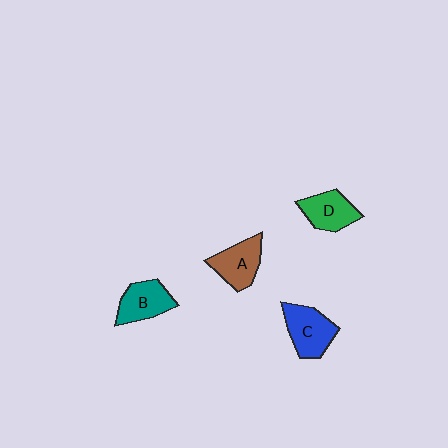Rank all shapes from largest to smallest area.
From largest to smallest: C (blue), A (brown), B (teal), D (green).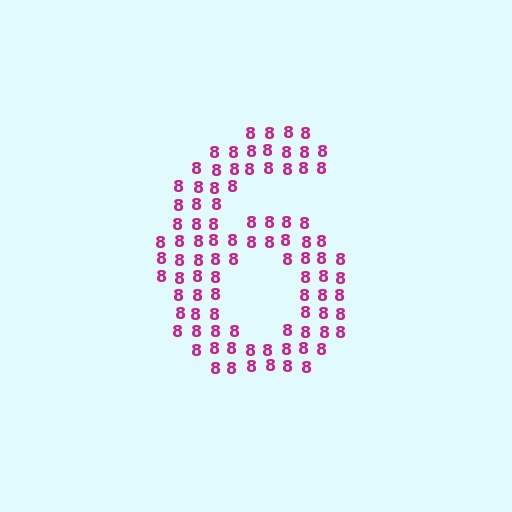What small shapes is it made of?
It is made of small digit 8's.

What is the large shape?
The large shape is the digit 6.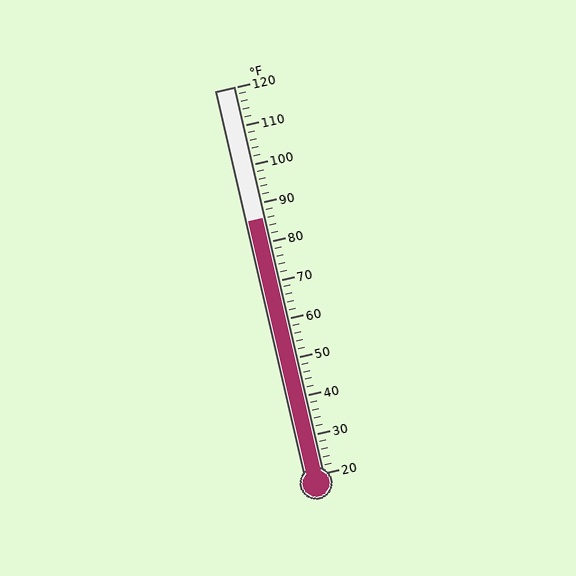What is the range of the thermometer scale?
The thermometer scale ranges from 20°F to 120°F.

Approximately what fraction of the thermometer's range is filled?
The thermometer is filled to approximately 65% of its range.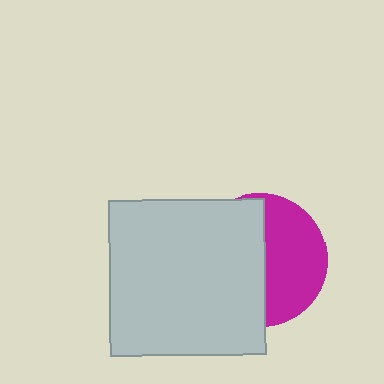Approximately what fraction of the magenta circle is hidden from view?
Roughly 55% of the magenta circle is hidden behind the light gray square.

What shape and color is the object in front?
The object in front is a light gray square.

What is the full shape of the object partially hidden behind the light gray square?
The partially hidden object is a magenta circle.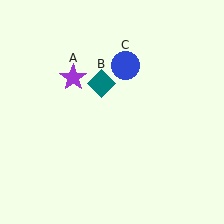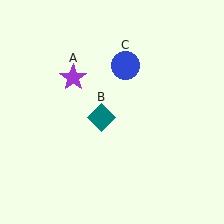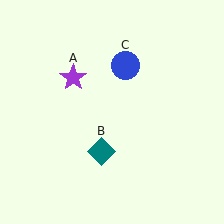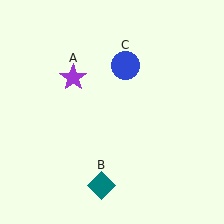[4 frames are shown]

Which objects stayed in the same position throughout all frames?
Purple star (object A) and blue circle (object C) remained stationary.